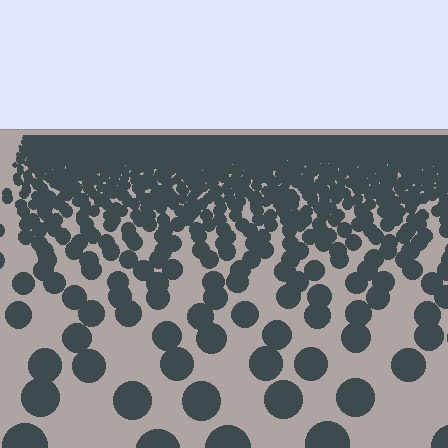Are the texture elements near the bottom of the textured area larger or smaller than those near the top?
Larger. Near the bottom, elements are closer to the viewer and appear at a bigger on-screen size.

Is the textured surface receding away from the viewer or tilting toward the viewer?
The surface is receding away from the viewer. Texture elements get smaller and denser toward the top.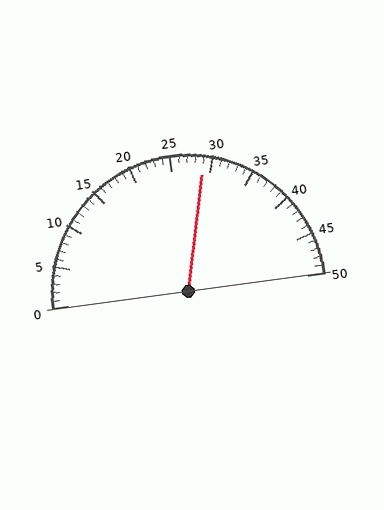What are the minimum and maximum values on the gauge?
The gauge ranges from 0 to 50.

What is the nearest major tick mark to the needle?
The nearest major tick mark is 30.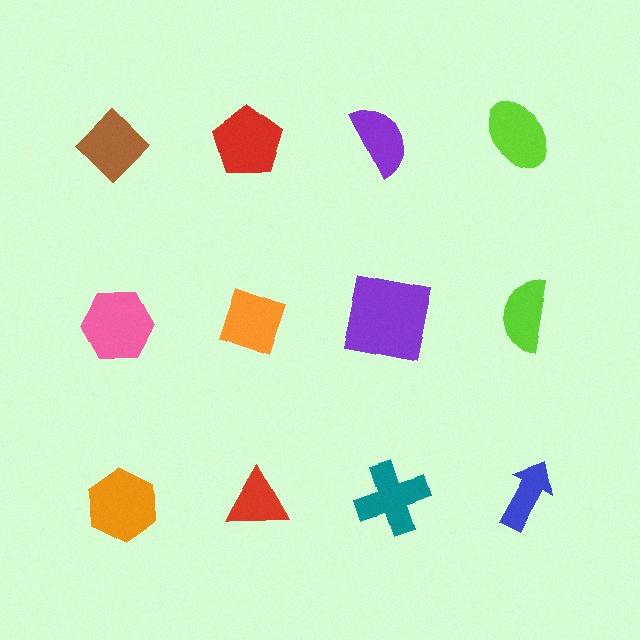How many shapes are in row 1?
4 shapes.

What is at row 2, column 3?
A purple square.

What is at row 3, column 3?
A teal cross.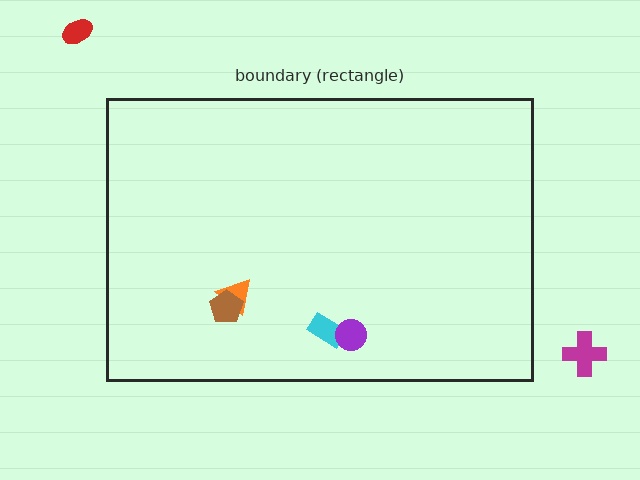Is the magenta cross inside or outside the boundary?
Outside.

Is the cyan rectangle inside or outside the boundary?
Inside.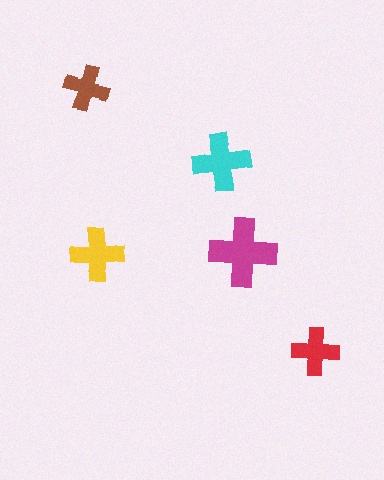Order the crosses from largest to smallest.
the magenta one, the cyan one, the yellow one, the red one, the brown one.